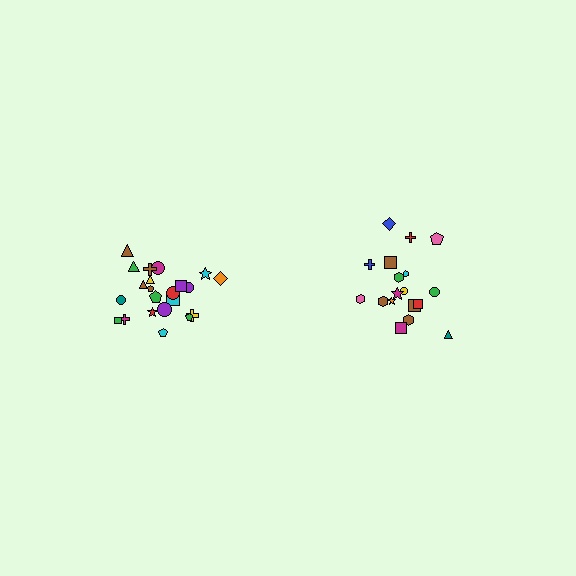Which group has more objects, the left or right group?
The left group.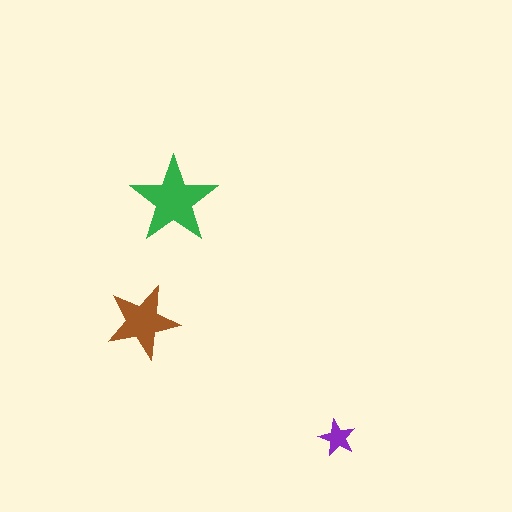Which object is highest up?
The green star is topmost.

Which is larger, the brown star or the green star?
The green one.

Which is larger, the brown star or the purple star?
The brown one.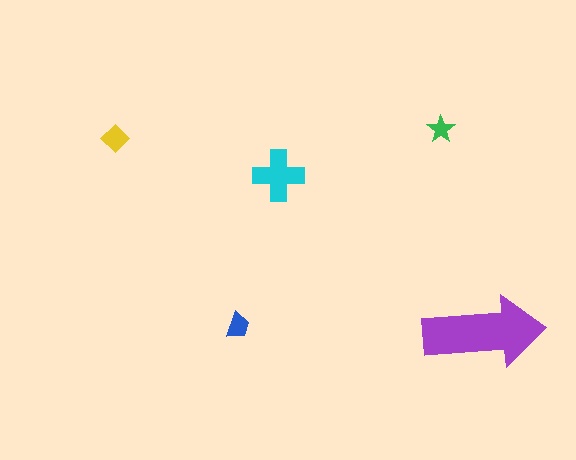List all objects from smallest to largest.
The green star, the blue trapezoid, the yellow diamond, the cyan cross, the purple arrow.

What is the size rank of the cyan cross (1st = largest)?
2nd.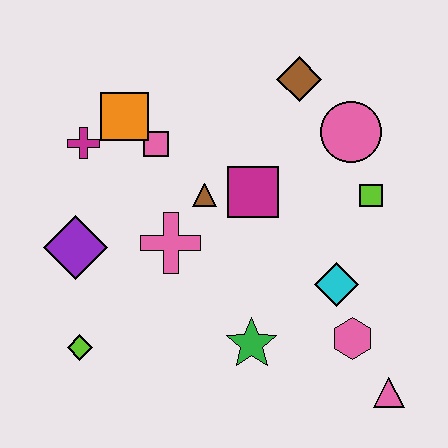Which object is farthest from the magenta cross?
The pink triangle is farthest from the magenta cross.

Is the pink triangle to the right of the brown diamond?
Yes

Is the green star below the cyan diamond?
Yes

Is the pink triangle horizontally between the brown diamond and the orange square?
No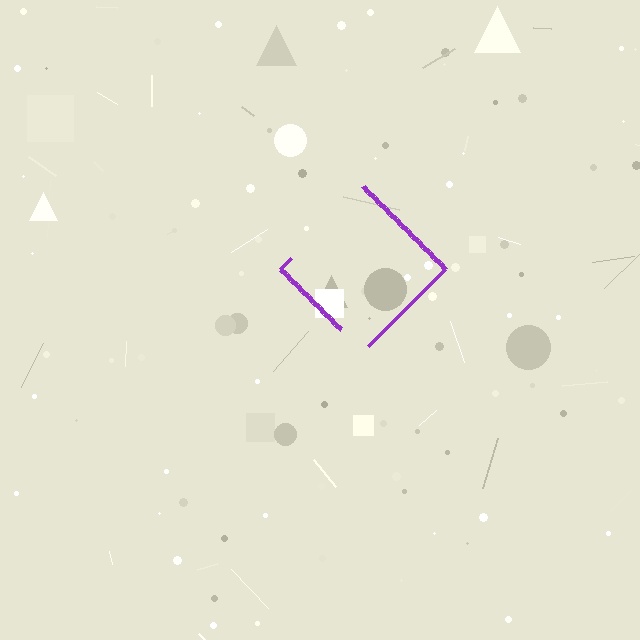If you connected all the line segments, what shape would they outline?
They would outline a diamond.